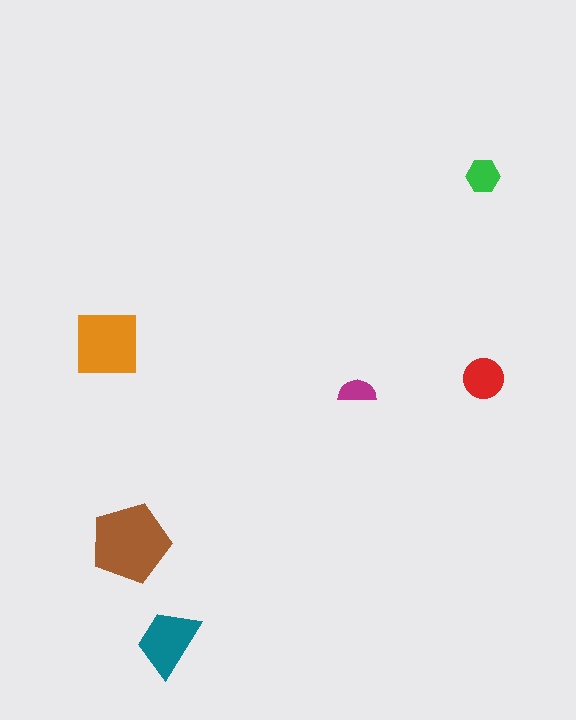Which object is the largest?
The brown pentagon.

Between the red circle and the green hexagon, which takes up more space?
The red circle.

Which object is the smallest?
The magenta semicircle.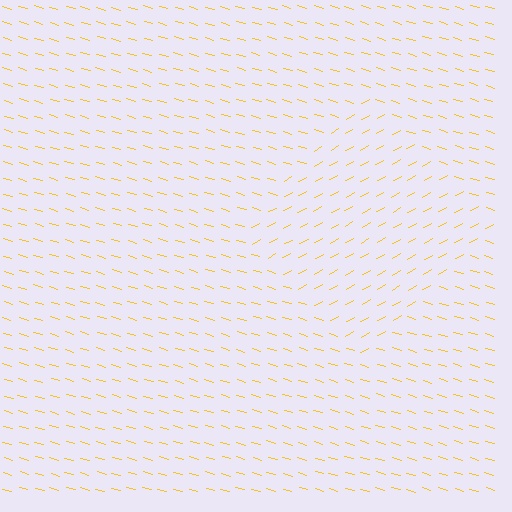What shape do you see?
I see a diamond.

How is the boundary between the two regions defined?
The boundary is defined purely by a change in line orientation (approximately 45 degrees difference). All lines are the same color and thickness.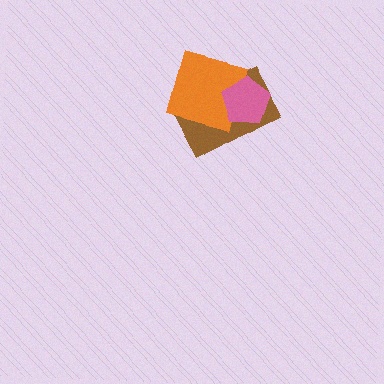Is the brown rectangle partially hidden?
Yes, it is partially covered by another shape.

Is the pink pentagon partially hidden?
No, no other shape covers it.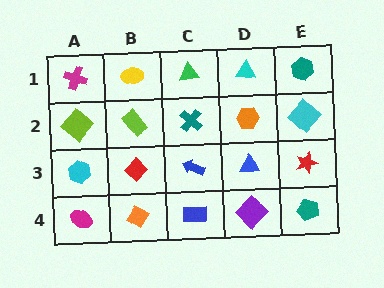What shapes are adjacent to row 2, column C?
A green triangle (row 1, column C), a blue arrow (row 3, column C), a lime rectangle (row 2, column B), an orange hexagon (row 2, column D).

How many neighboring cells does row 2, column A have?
3.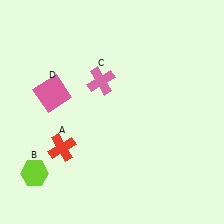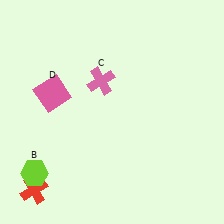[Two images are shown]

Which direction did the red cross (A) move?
The red cross (A) moved down.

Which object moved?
The red cross (A) moved down.